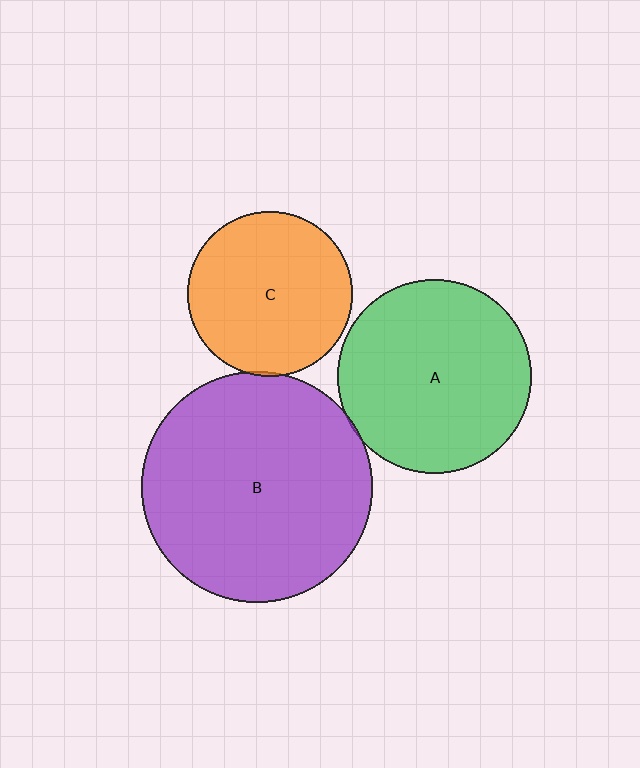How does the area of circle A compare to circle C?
Approximately 1.4 times.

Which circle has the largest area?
Circle B (purple).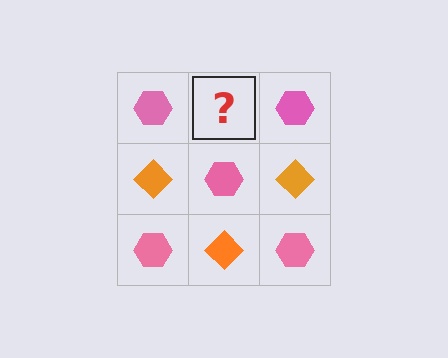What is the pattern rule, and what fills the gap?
The rule is that it alternates pink hexagon and orange diamond in a checkerboard pattern. The gap should be filled with an orange diamond.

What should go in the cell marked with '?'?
The missing cell should contain an orange diamond.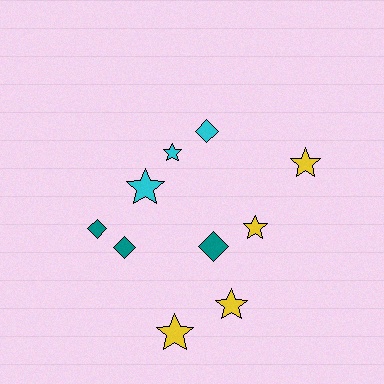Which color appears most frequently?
Yellow, with 4 objects.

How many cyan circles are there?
There are no cyan circles.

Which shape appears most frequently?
Star, with 6 objects.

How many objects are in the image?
There are 10 objects.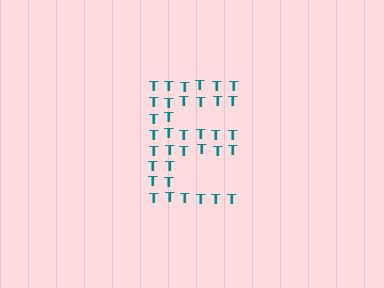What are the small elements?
The small elements are letter T's.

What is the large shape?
The large shape is the letter E.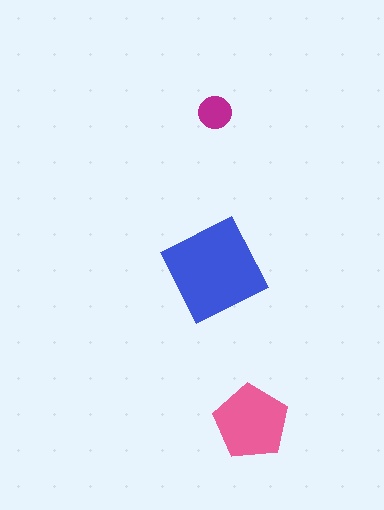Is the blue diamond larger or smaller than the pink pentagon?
Larger.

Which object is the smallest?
The magenta circle.